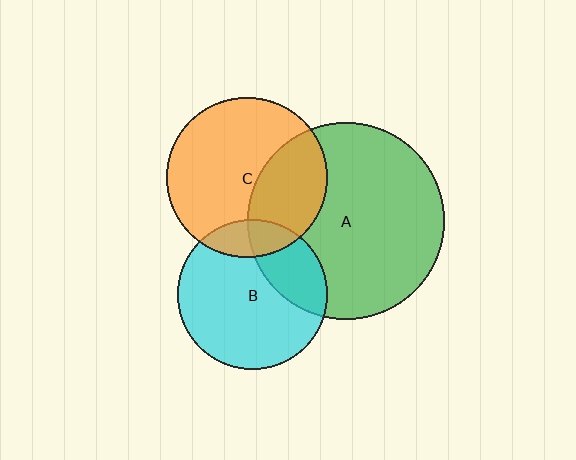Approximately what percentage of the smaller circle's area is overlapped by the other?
Approximately 25%.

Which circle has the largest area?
Circle A (green).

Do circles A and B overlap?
Yes.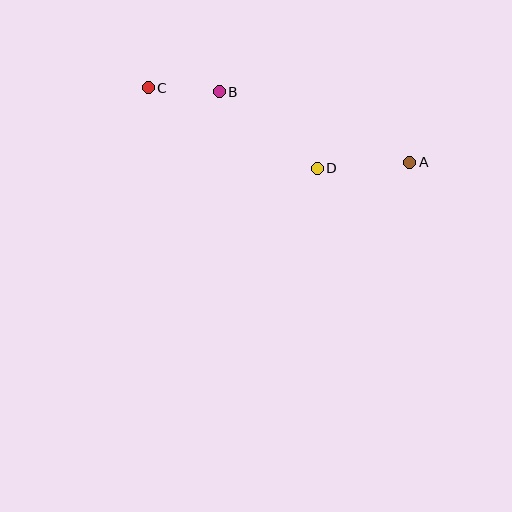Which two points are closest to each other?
Points B and C are closest to each other.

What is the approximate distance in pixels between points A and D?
The distance between A and D is approximately 93 pixels.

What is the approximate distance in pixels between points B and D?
The distance between B and D is approximately 124 pixels.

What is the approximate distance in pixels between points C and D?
The distance between C and D is approximately 187 pixels.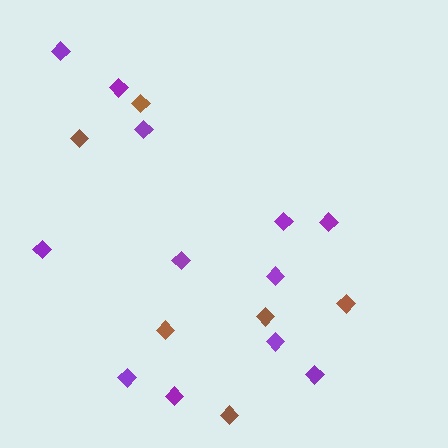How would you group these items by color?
There are 2 groups: one group of purple diamonds (12) and one group of brown diamonds (6).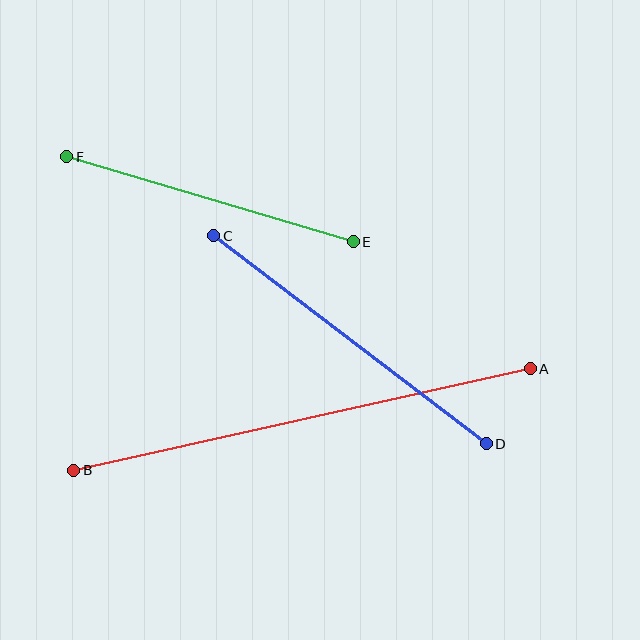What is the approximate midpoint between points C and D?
The midpoint is at approximately (350, 340) pixels.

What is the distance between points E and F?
The distance is approximately 299 pixels.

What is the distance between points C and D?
The distance is approximately 343 pixels.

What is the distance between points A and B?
The distance is approximately 467 pixels.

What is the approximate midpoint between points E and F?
The midpoint is at approximately (210, 199) pixels.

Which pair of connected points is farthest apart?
Points A and B are farthest apart.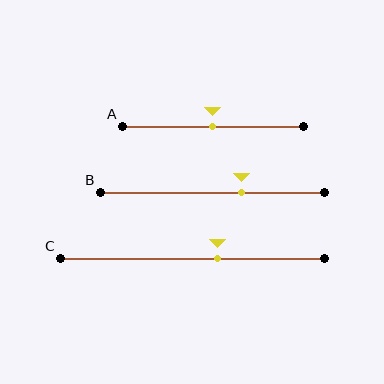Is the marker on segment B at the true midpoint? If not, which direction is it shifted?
No, the marker on segment B is shifted to the right by about 13% of the segment length.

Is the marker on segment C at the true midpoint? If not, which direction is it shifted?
No, the marker on segment C is shifted to the right by about 10% of the segment length.